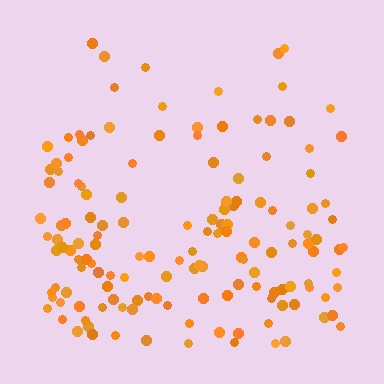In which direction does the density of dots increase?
From top to bottom, with the bottom side densest.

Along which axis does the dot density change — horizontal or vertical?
Vertical.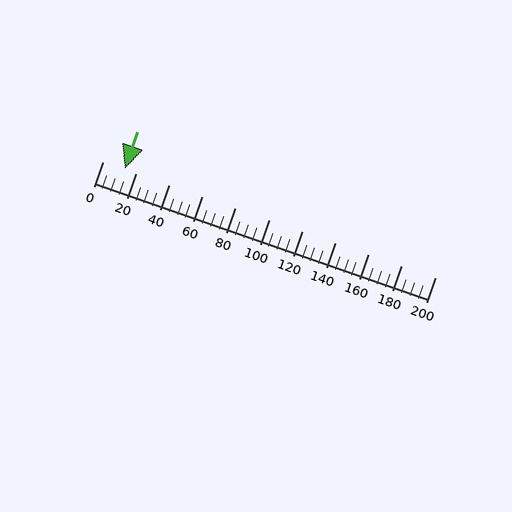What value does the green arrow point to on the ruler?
The green arrow points to approximately 14.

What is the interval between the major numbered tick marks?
The major tick marks are spaced 20 units apart.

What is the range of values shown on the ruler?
The ruler shows values from 0 to 200.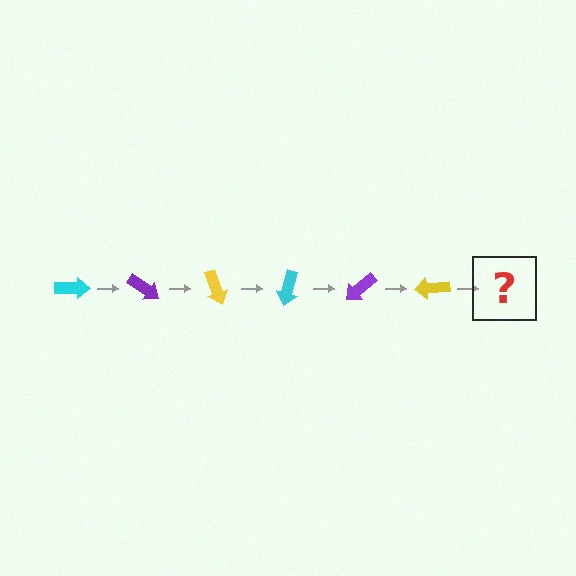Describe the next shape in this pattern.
It should be a cyan arrow, rotated 210 degrees from the start.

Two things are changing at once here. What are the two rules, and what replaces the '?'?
The two rules are that it rotates 35 degrees each step and the color cycles through cyan, purple, and yellow. The '?' should be a cyan arrow, rotated 210 degrees from the start.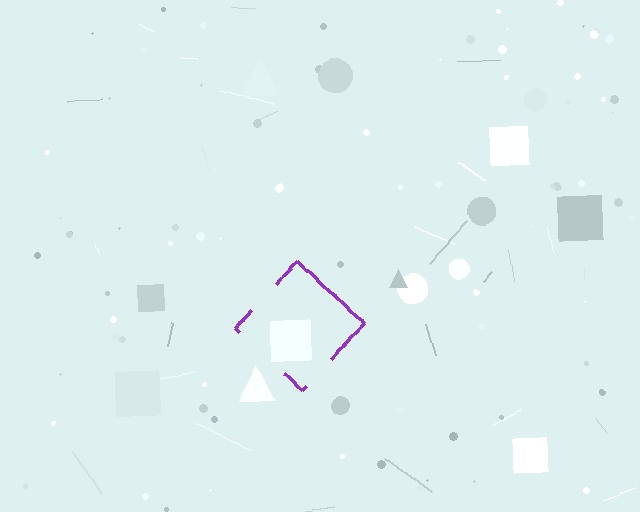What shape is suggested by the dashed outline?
The dashed outline suggests a diamond.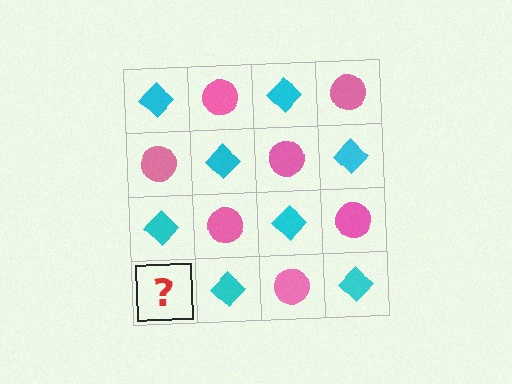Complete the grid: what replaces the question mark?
The question mark should be replaced with a pink circle.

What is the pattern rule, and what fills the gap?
The rule is that it alternates cyan diamond and pink circle in a checkerboard pattern. The gap should be filled with a pink circle.